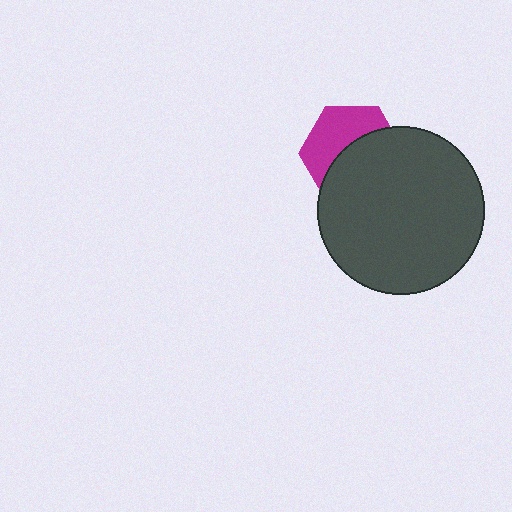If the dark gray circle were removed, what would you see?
You would see the complete magenta hexagon.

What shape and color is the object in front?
The object in front is a dark gray circle.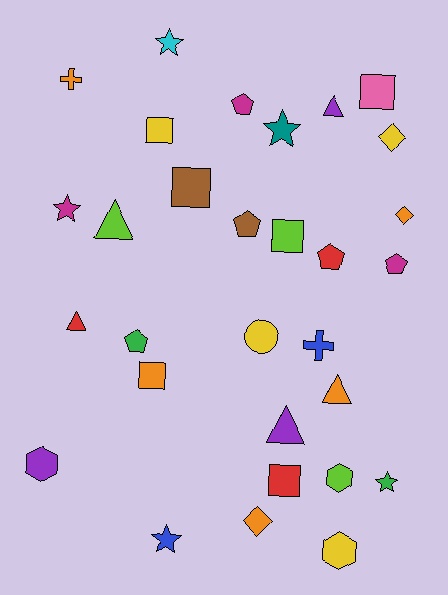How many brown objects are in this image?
There are 2 brown objects.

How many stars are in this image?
There are 5 stars.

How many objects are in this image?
There are 30 objects.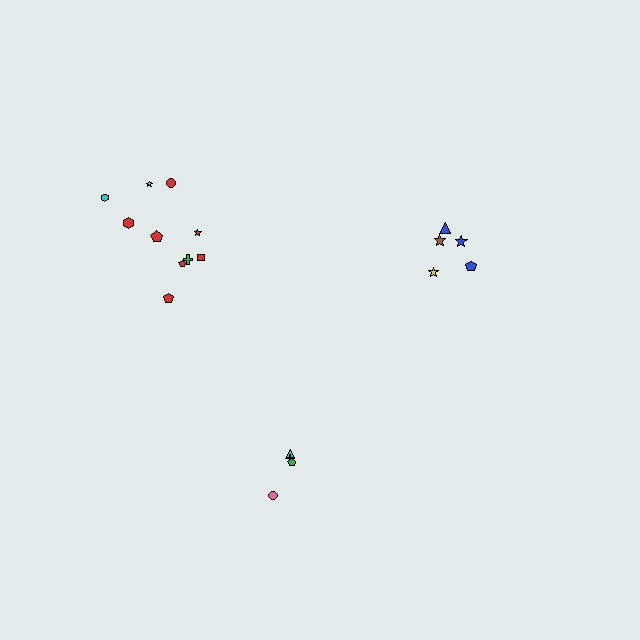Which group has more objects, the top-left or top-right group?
The top-left group.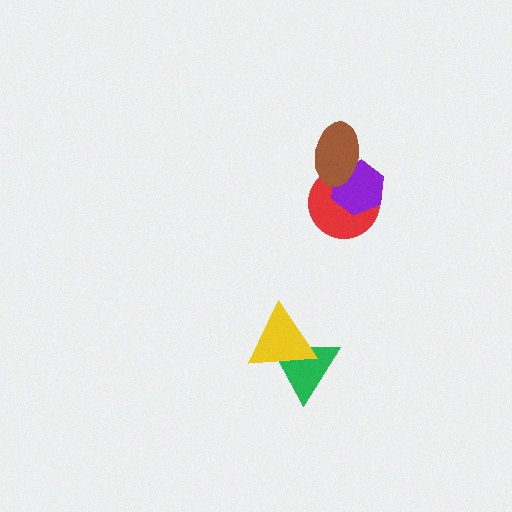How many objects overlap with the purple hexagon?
2 objects overlap with the purple hexagon.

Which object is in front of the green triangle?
The yellow triangle is in front of the green triangle.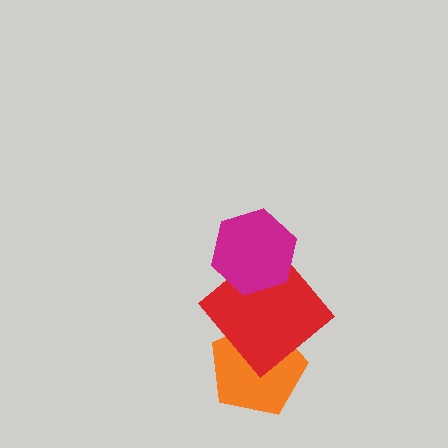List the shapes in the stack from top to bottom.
From top to bottom: the magenta hexagon, the red diamond, the orange pentagon.